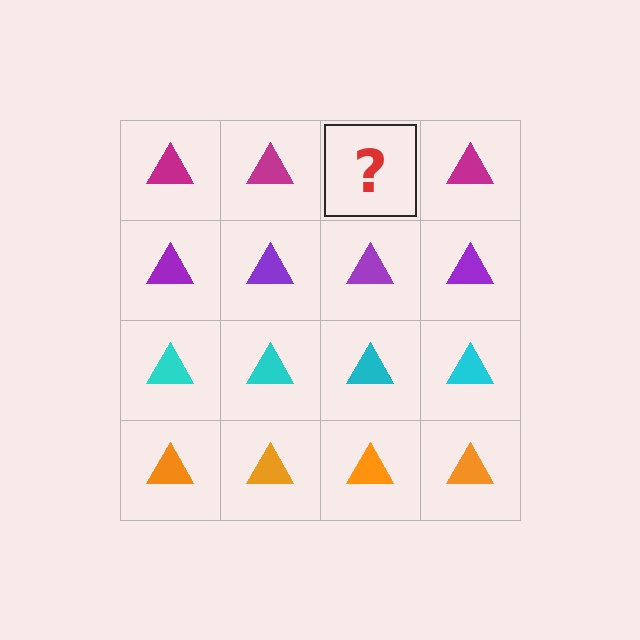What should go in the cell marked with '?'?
The missing cell should contain a magenta triangle.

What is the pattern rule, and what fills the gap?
The rule is that each row has a consistent color. The gap should be filled with a magenta triangle.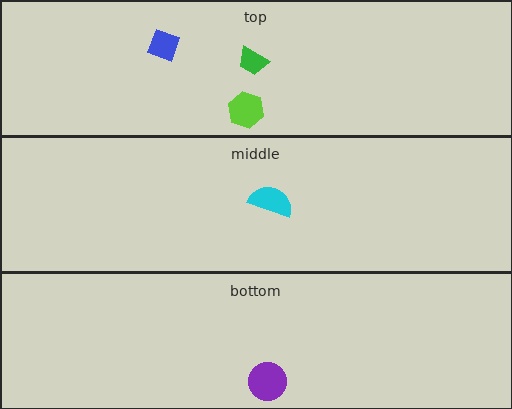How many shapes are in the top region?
3.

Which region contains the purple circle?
The bottom region.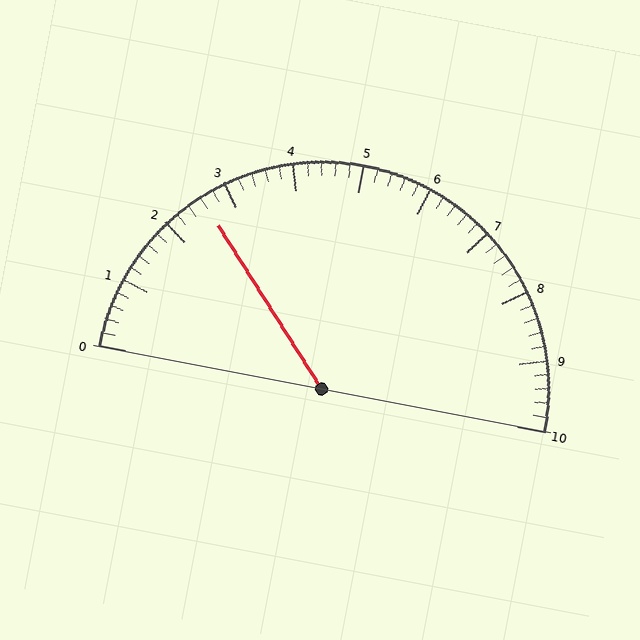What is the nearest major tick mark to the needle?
The nearest major tick mark is 3.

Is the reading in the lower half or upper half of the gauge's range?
The reading is in the lower half of the range (0 to 10).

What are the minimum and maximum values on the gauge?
The gauge ranges from 0 to 10.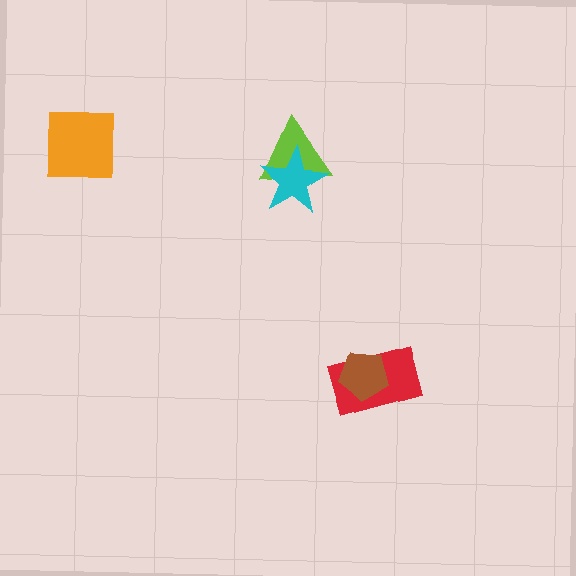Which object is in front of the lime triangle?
The cyan star is in front of the lime triangle.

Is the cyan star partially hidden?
No, no other shape covers it.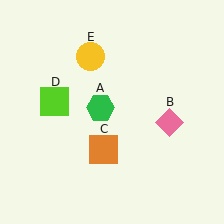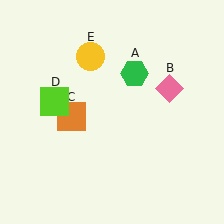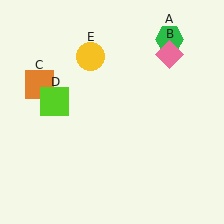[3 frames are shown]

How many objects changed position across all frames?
3 objects changed position: green hexagon (object A), pink diamond (object B), orange square (object C).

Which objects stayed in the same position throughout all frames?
Lime square (object D) and yellow circle (object E) remained stationary.